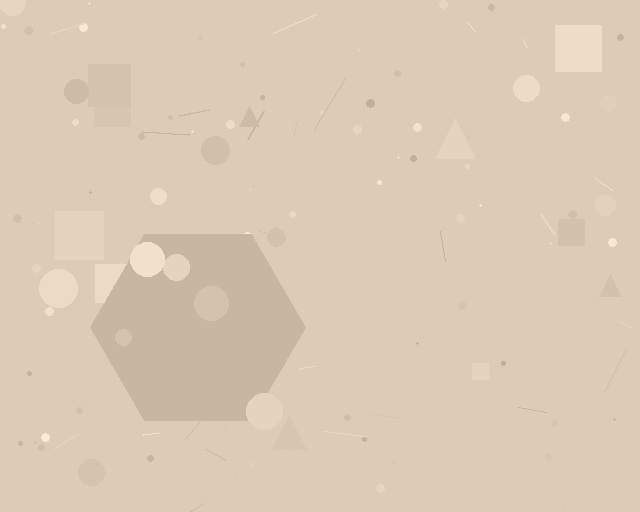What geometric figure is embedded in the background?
A hexagon is embedded in the background.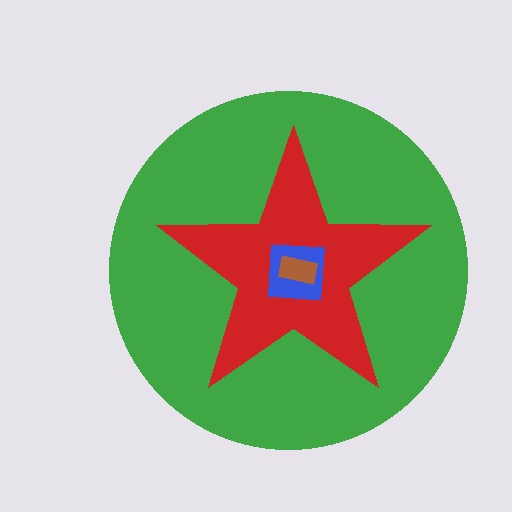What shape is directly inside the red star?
The blue square.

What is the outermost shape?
The green circle.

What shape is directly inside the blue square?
The brown rectangle.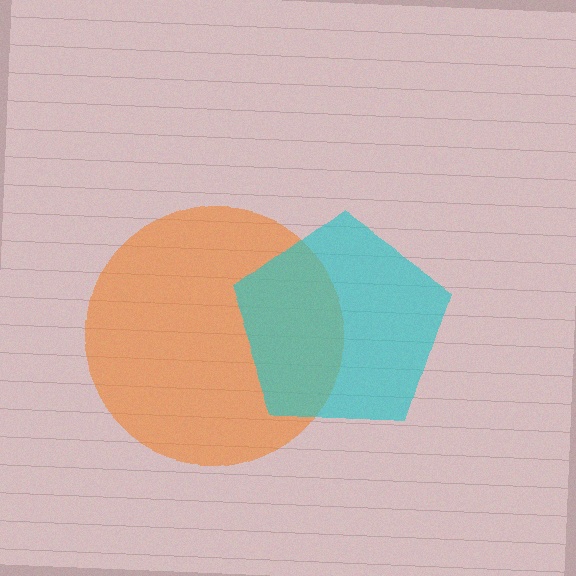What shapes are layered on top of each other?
The layered shapes are: an orange circle, a cyan pentagon.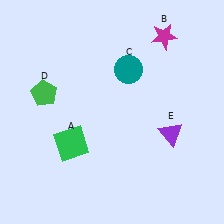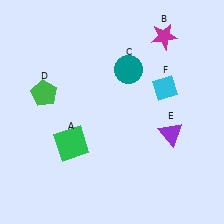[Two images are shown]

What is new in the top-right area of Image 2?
A cyan diamond (F) was added in the top-right area of Image 2.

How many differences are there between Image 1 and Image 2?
There is 1 difference between the two images.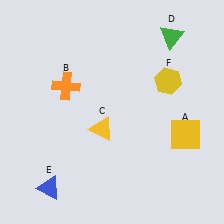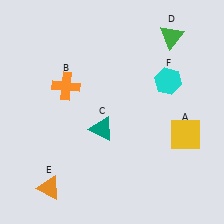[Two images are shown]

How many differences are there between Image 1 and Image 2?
There are 3 differences between the two images.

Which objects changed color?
C changed from yellow to teal. E changed from blue to orange. F changed from yellow to cyan.